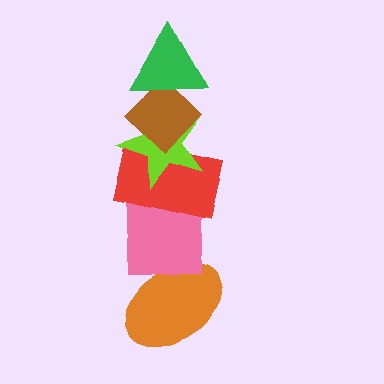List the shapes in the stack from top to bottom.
From top to bottom: the green triangle, the brown diamond, the lime star, the red rectangle, the pink square, the orange ellipse.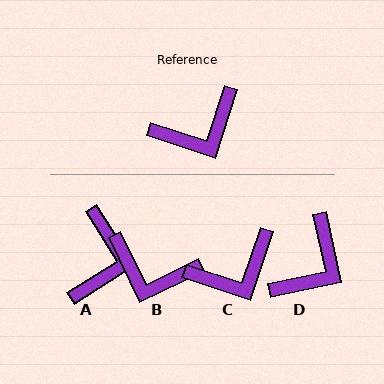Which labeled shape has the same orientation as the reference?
C.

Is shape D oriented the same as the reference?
No, it is off by about 30 degrees.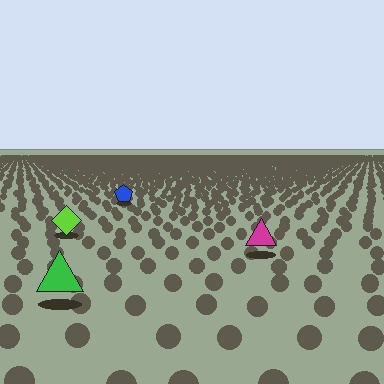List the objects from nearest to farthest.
From nearest to farthest: the green triangle, the magenta triangle, the lime diamond, the blue pentagon.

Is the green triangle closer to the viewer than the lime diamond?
Yes. The green triangle is closer — you can tell from the texture gradient: the ground texture is coarser near it.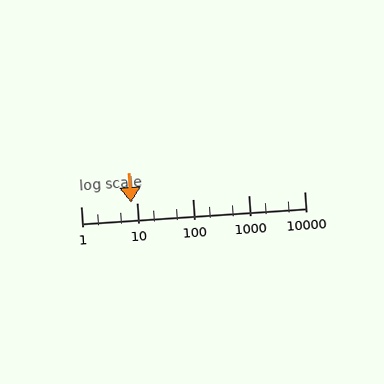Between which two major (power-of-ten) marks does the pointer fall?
The pointer is between 1 and 10.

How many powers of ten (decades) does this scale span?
The scale spans 4 decades, from 1 to 10000.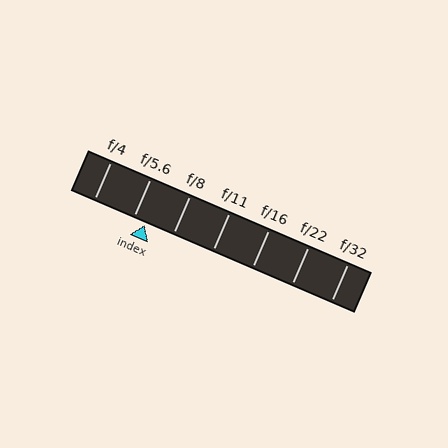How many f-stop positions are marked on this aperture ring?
There are 7 f-stop positions marked.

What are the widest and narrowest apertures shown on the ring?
The widest aperture shown is f/4 and the narrowest is f/32.